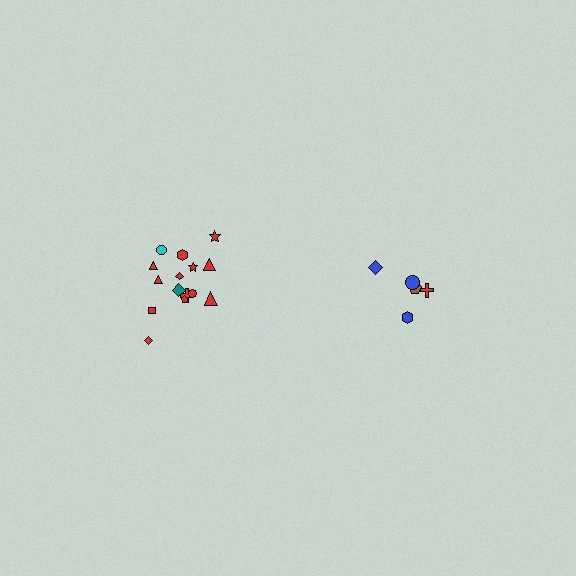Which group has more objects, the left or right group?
The left group.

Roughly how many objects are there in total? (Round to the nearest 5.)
Roughly 20 objects in total.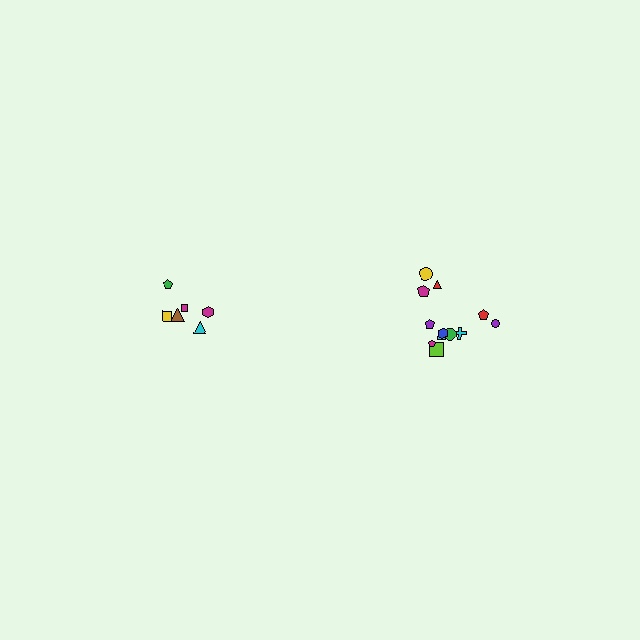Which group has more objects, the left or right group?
The right group.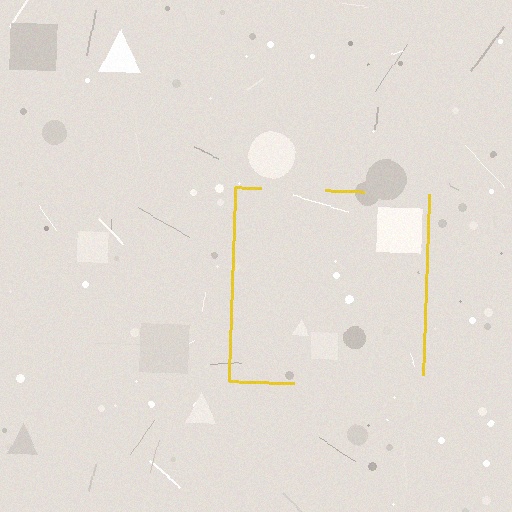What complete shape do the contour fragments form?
The contour fragments form a square.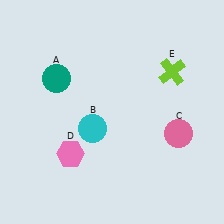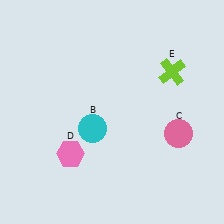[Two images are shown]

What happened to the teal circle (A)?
The teal circle (A) was removed in Image 2. It was in the top-left area of Image 1.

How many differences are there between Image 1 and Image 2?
There is 1 difference between the two images.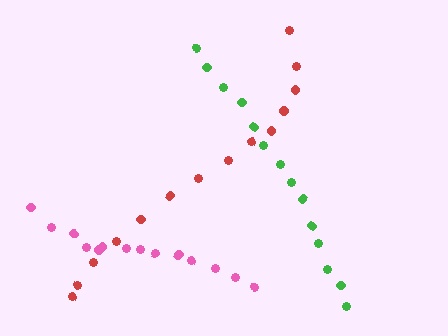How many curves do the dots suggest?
There are 3 distinct paths.